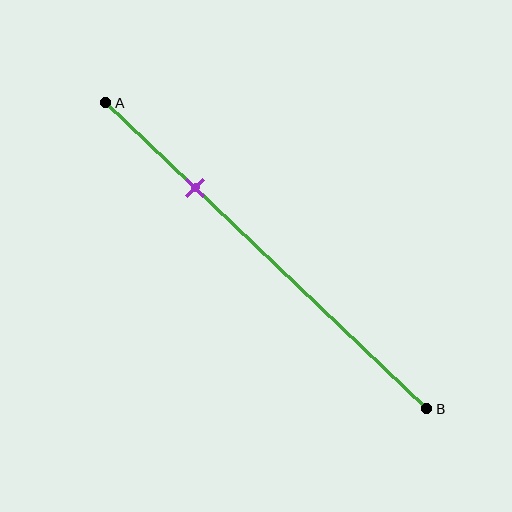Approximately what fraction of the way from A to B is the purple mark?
The purple mark is approximately 30% of the way from A to B.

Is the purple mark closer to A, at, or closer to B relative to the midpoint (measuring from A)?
The purple mark is closer to point A than the midpoint of segment AB.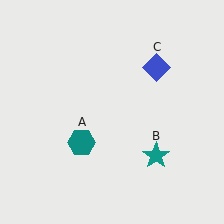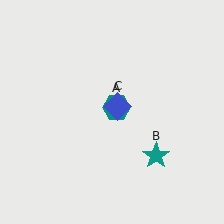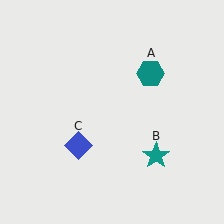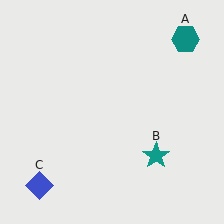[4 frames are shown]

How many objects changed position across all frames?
2 objects changed position: teal hexagon (object A), blue diamond (object C).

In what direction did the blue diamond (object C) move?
The blue diamond (object C) moved down and to the left.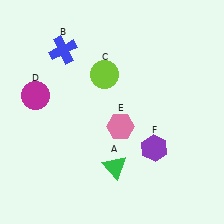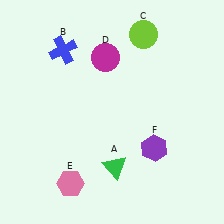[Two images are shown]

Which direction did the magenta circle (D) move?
The magenta circle (D) moved right.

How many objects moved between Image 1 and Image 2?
3 objects moved between the two images.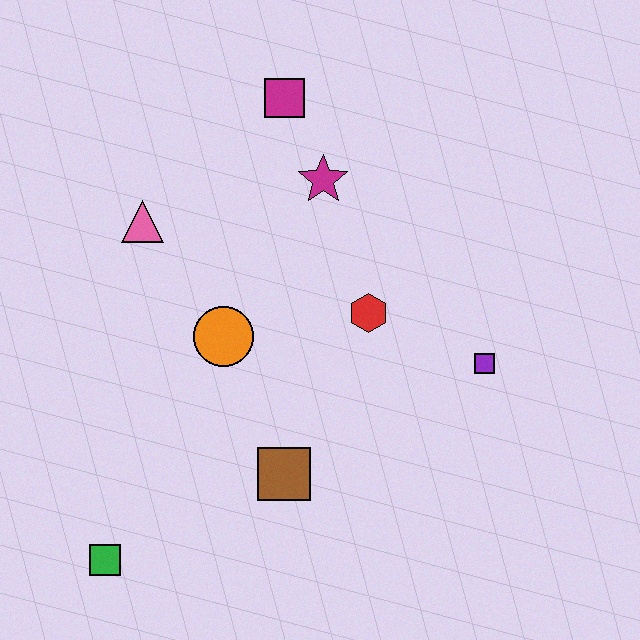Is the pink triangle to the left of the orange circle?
Yes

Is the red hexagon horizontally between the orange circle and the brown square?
No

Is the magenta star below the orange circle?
No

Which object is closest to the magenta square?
The magenta star is closest to the magenta square.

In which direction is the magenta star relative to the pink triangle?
The magenta star is to the right of the pink triangle.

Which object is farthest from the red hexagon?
The green square is farthest from the red hexagon.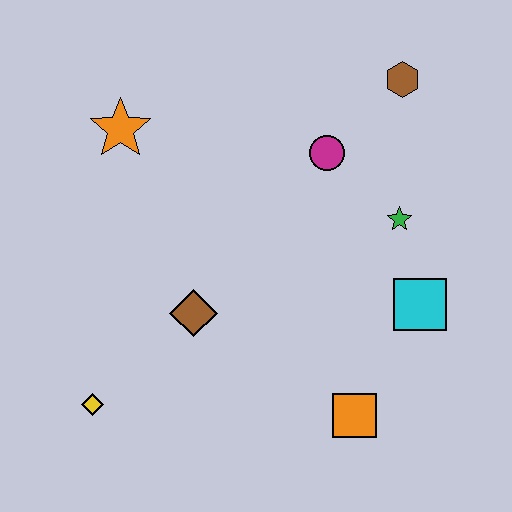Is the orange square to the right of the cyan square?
No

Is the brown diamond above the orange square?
Yes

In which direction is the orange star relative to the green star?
The orange star is to the left of the green star.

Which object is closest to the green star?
The cyan square is closest to the green star.